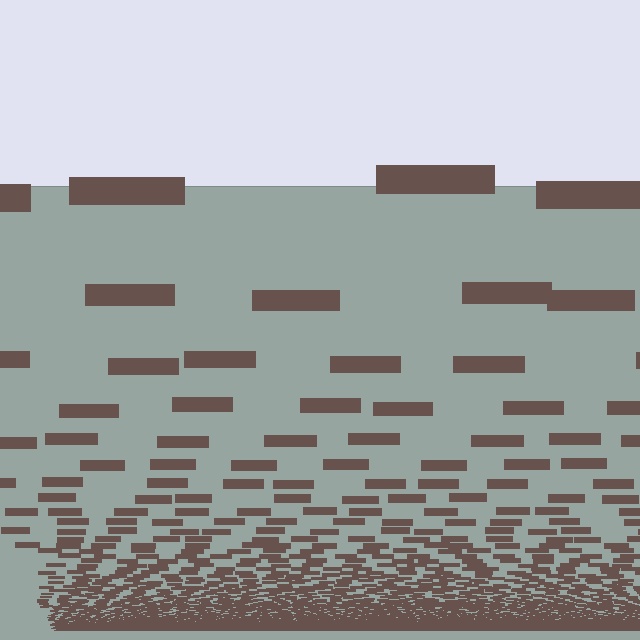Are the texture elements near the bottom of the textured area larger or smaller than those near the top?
Smaller. The gradient is inverted — elements near the bottom are smaller and denser.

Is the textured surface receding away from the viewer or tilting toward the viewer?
The surface appears to tilt toward the viewer. Texture elements get larger and sparser toward the top.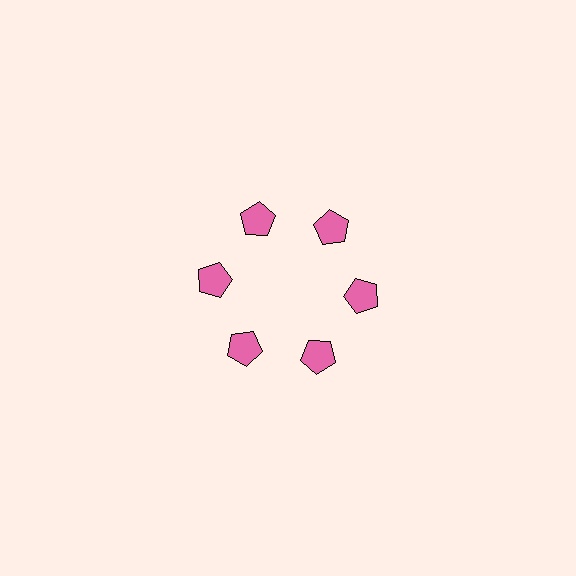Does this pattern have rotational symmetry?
Yes, this pattern has 6-fold rotational symmetry. It looks the same after rotating 60 degrees around the center.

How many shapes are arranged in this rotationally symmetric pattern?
There are 6 shapes, arranged in 6 groups of 1.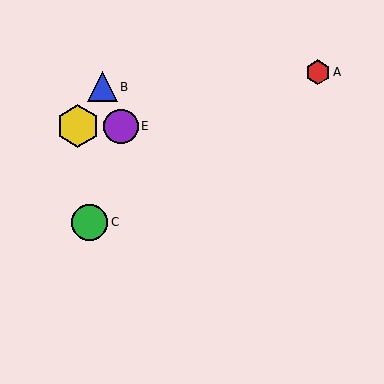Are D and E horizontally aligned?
Yes, both are at y≈126.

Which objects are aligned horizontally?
Objects D, E are aligned horizontally.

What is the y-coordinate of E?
Object E is at y≈126.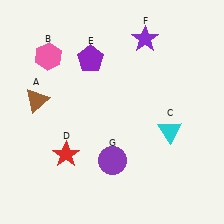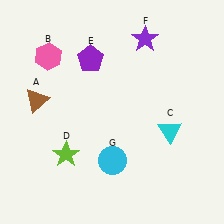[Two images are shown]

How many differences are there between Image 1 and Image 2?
There are 2 differences between the two images.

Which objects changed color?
D changed from red to lime. G changed from purple to cyan.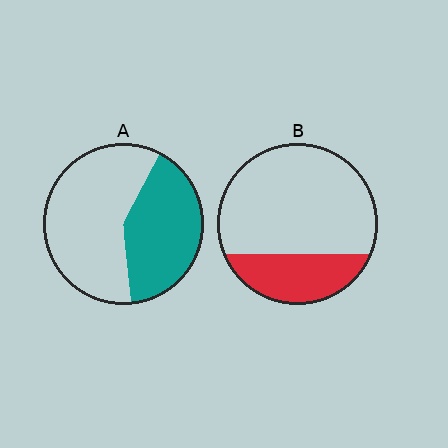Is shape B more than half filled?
No.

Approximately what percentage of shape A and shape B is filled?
A is approximately 40% and B is approximately 25%.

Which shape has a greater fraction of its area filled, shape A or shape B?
Shape A.